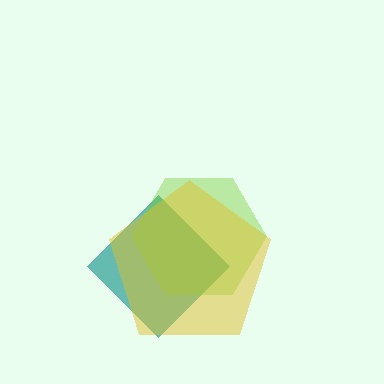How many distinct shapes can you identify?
There are 3 distinct shapes: a teal diamond, a lime hexagon, a yellow pentagon.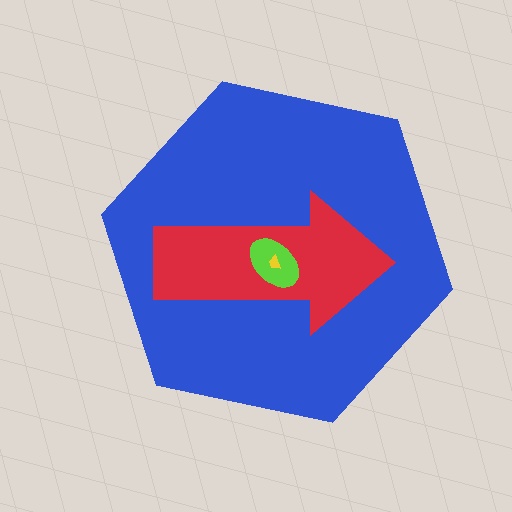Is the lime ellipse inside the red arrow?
Yes.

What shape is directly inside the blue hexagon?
The red arrow.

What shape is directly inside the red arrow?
The lime ellipse.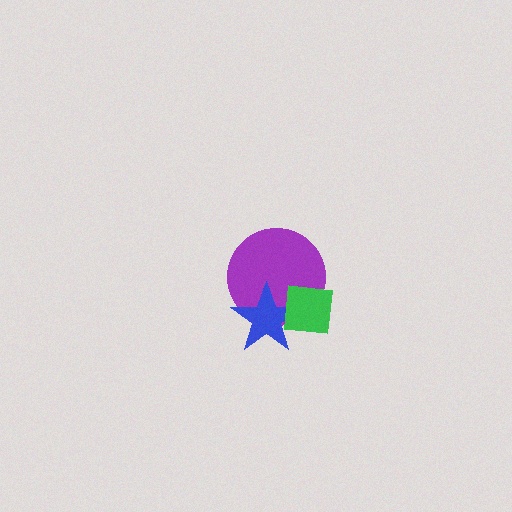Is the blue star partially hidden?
Yes, it is partially covered by another shape.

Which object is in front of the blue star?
The green square is in front of the blue star.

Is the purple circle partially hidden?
Yes, it is partially covered by another shape.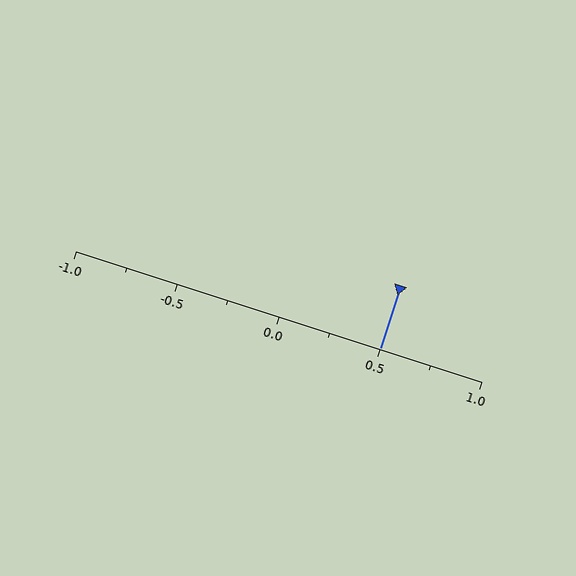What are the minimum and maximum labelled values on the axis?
The axis runs from -1.0 to 1.0.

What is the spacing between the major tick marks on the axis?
The major ticks are spaced 0.5 apart.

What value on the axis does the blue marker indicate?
The marker indicates approximately 0.5.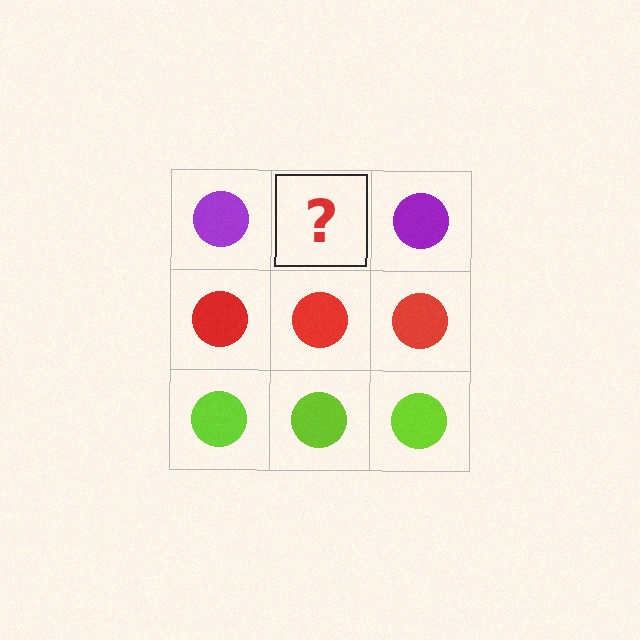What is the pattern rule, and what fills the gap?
The rule is that each row has a consistent color. The gap should be filled with a purple circle.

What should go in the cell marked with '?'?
The missing cell should contain a purple circle.